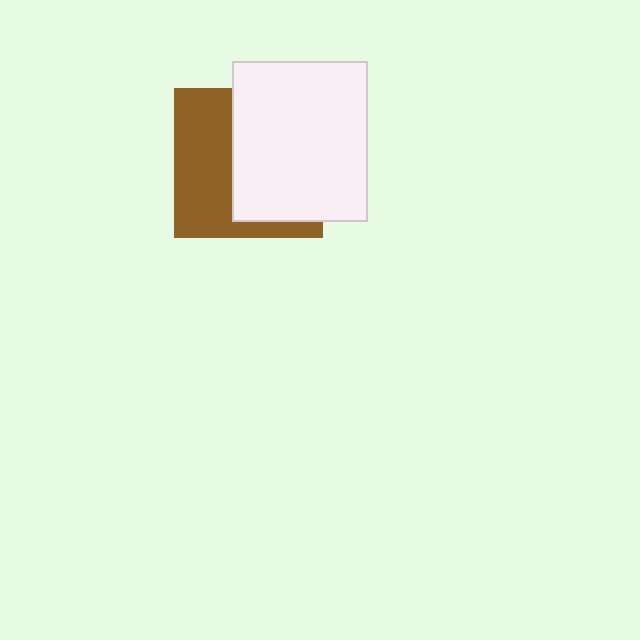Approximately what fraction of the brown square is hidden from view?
Roughly 55% of the brown square is hidden behind the white rectangle.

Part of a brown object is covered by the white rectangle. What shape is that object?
It is a square.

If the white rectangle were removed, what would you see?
You would see the complete brown square.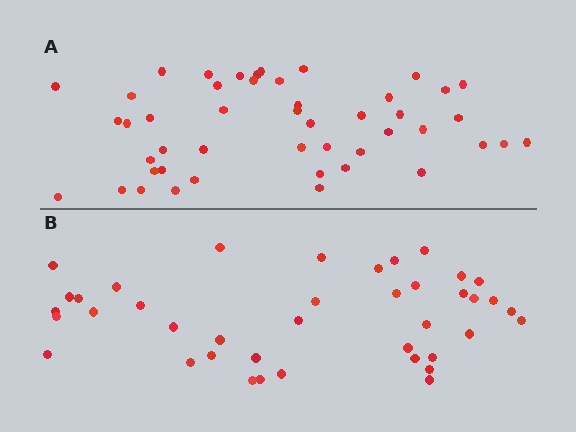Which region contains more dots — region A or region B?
Region A (the top region) has more dots.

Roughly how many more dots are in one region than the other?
Region A has roughly 8 or so more dots than region B.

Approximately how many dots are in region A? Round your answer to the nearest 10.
About 50 dots. (The exact count is 47, which rounds to 50.)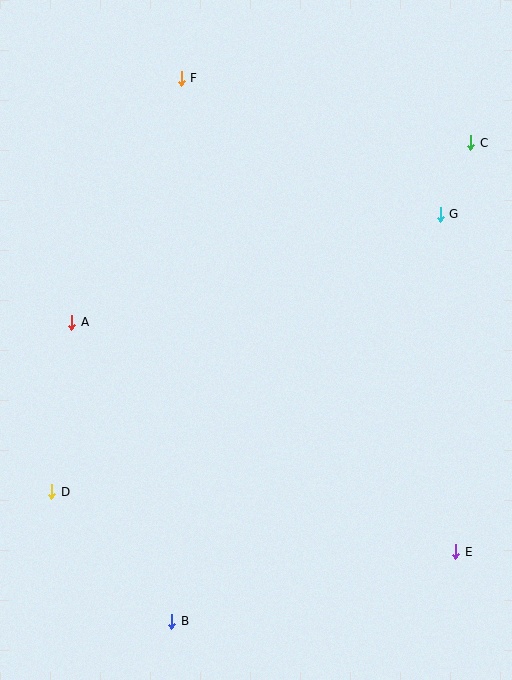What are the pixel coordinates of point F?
Point F is at (181, 78).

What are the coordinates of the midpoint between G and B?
The midpoint between G and B is at (306, 418).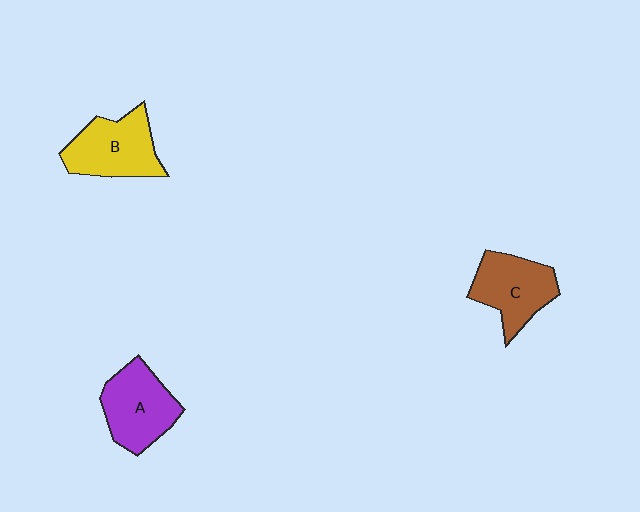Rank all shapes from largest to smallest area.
From largest to smallest: B (yellow), A (purple), C (brown).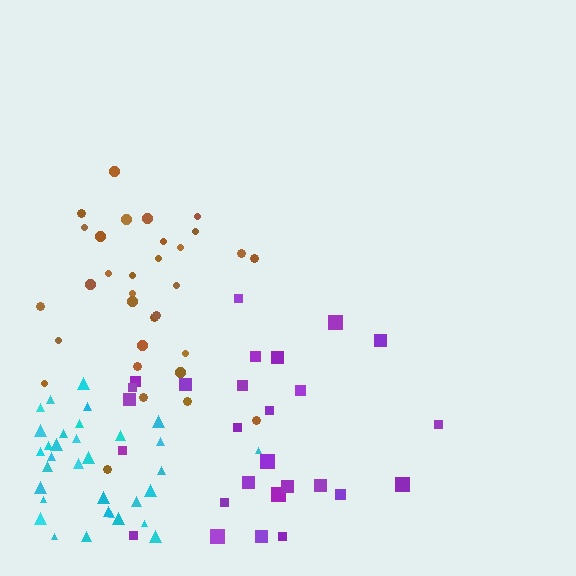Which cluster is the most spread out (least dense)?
Purple.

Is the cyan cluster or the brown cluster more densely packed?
Cyan.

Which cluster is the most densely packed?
Cyan.